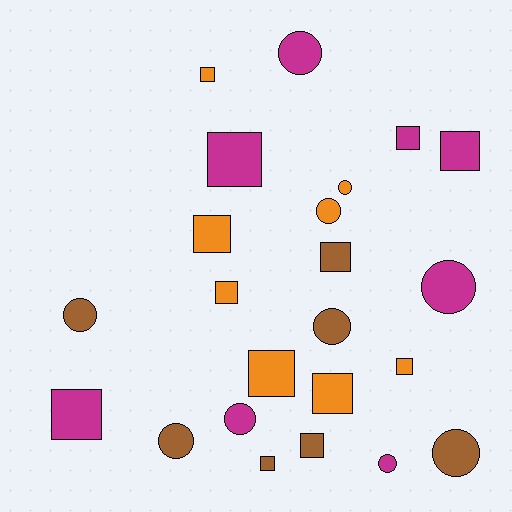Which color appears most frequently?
Magenta, with 8 objects.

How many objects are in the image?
There are 23 objects.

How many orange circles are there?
There are 2 orange circles.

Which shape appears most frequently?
Square, with 13 objects.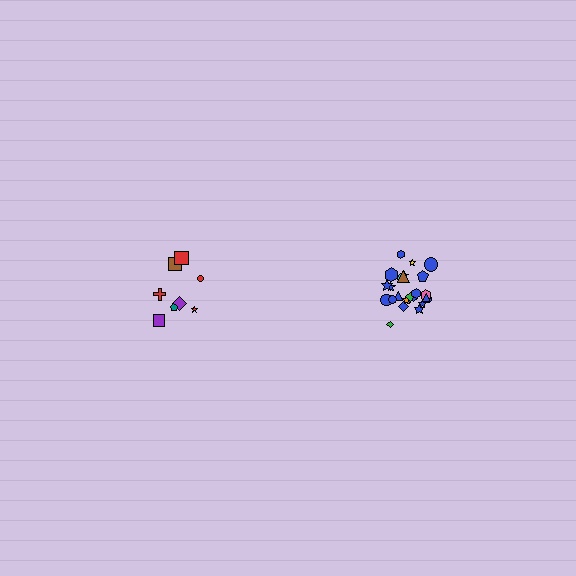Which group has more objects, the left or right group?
The right group.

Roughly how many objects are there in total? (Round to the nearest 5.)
Roughly 35 objects in total.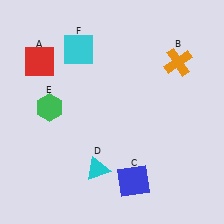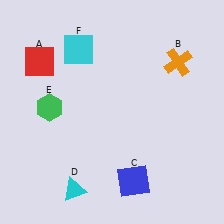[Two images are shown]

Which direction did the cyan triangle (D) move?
The cyan triangle (D) moved left.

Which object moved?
The cyan triangle (D) moved left.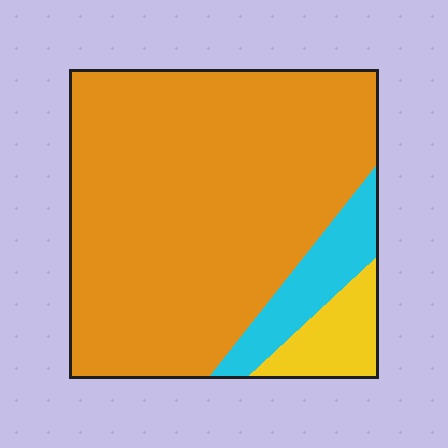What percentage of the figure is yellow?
Yellow takes up about one tenth (1/10) of the figure.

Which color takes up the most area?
Orange, at roughly 80%.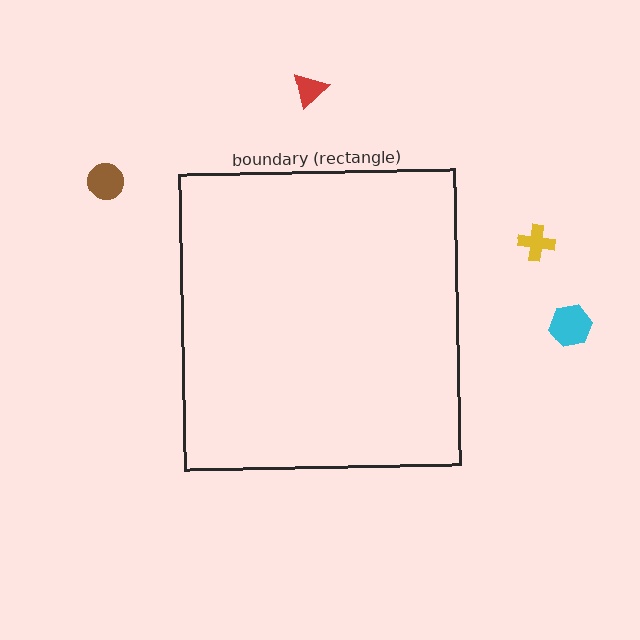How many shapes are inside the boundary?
0 inside, 4 outside.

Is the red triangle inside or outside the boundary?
Outside.